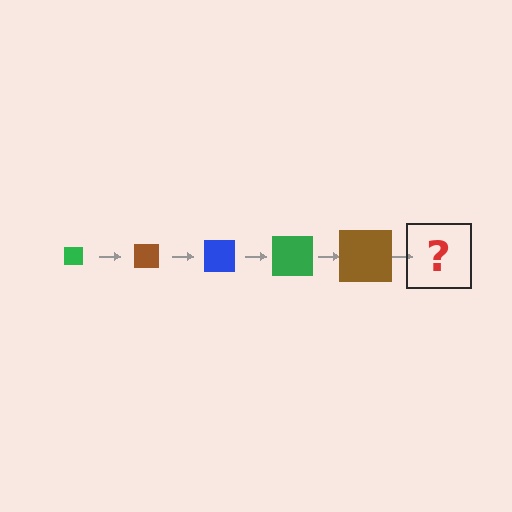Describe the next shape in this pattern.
It should be a blue square, larger than the previous one.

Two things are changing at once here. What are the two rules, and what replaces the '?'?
The two rules are that the square grows larger each step and the color cycles through green, brown, and blue. The '?' should be a blue square, larger than the previous one.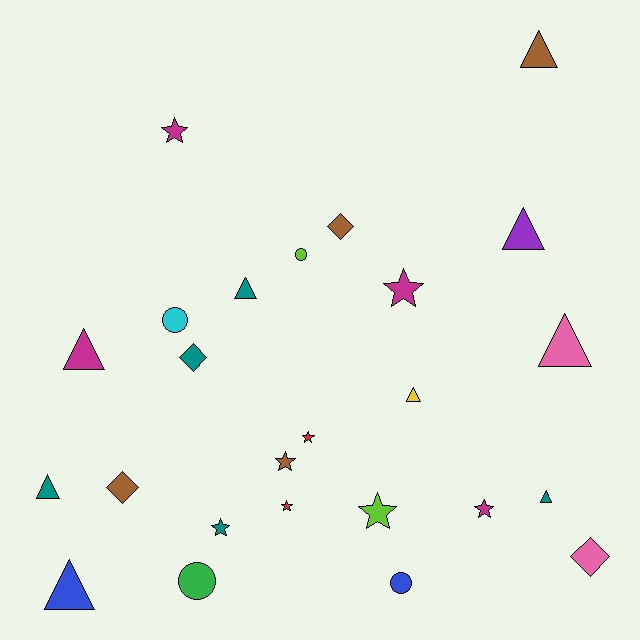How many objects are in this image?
There are 25 objects.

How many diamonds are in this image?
There are 4 diamonds.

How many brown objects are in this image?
There are 4 brown objects.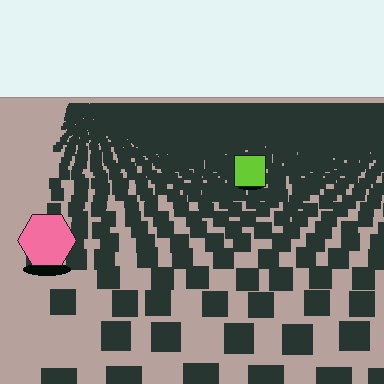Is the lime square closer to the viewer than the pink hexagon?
No. The pink hexagon is closer — you can tell from the texture gradient: the ground texture is coarser near it.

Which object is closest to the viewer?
The pink hexagon is closest. The texture marks near it are larger and more spread out.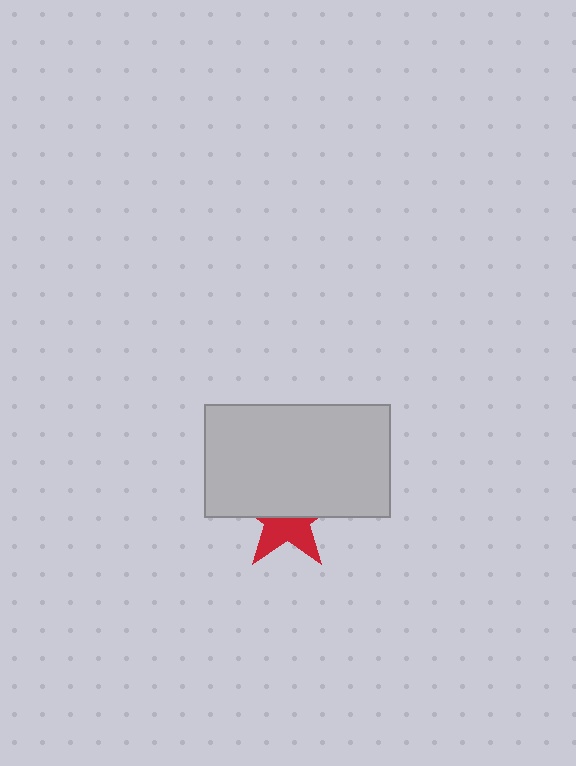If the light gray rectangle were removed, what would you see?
You would see the complete red star.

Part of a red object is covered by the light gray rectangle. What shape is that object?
It is a star.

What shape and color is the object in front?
The object in front is a light gray rectangle.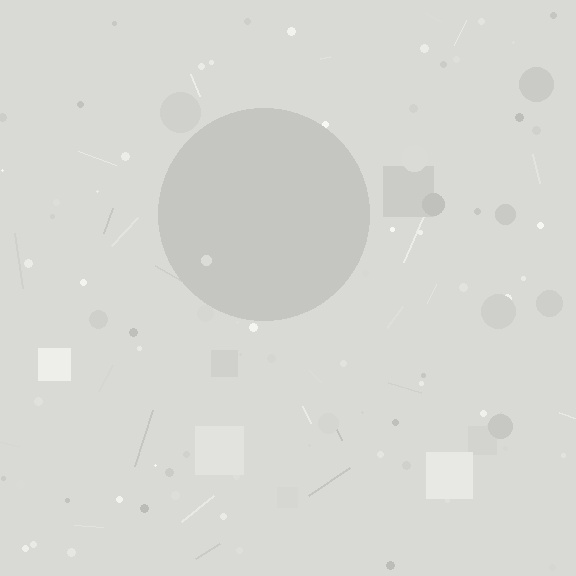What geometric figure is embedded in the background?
A circle is embedded in the background.